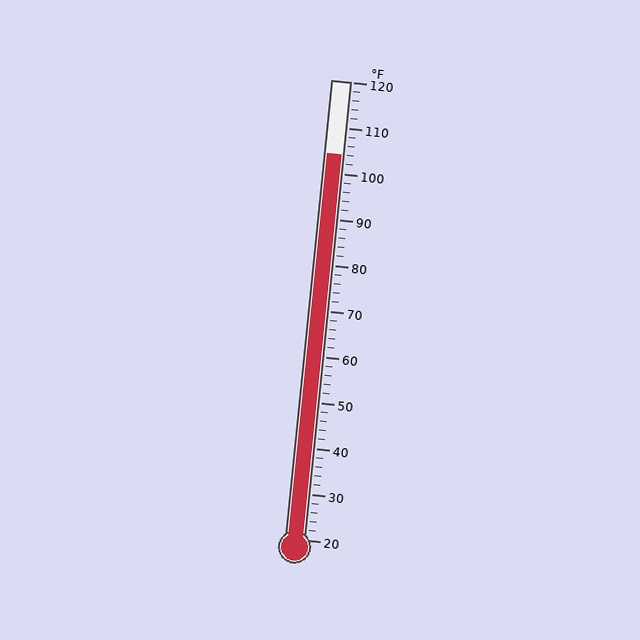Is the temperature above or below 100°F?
The temperature is above 100°F.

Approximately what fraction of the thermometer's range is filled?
The thermometer is filled to approximately 85% of its range.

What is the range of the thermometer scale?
The thermometer scale ranges from 20°F to 120°F.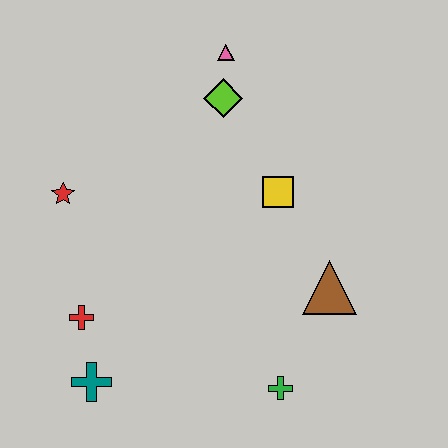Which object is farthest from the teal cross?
The pink triangle is farthest from the teal cross.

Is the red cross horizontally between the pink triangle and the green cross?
No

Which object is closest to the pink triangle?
The lime diamond is closest to the pink triangle.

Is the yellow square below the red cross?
No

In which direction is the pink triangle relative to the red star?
The pink triangle is to the right of the red star.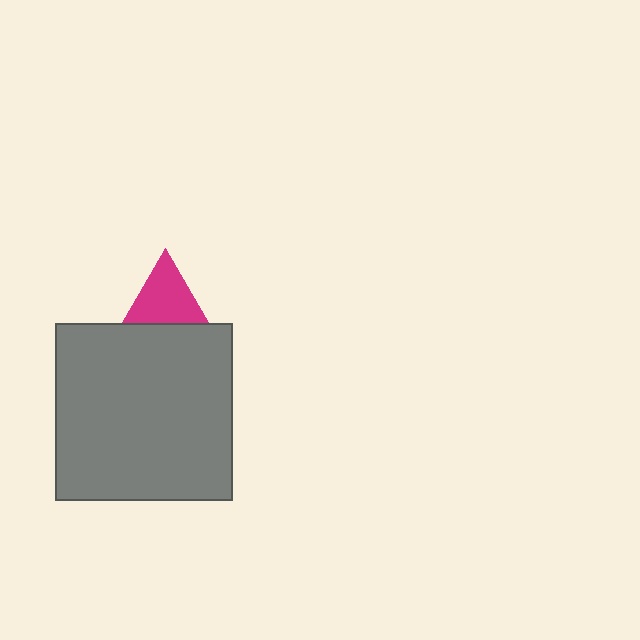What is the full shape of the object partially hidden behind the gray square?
The partially hidden object is a magenta triangle.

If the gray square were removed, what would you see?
You would see the complete magenta triangle.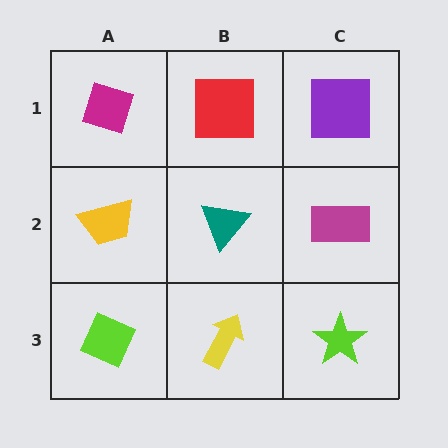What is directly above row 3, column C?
A magenta rectangle.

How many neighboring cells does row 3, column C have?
2.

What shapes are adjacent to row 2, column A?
A magenta diamond (row 1, column A), a lime diamond (row 3, column A), a teal triangle (row 2, column B).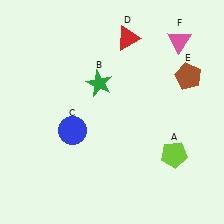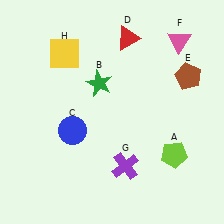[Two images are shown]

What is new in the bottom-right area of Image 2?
A purple cross (G) was added in the bottom-right area of Image 2.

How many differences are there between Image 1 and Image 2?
There are 2 differences between the two images.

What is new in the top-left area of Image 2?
A yellow square (H) was added in the top-left area of Image 2.